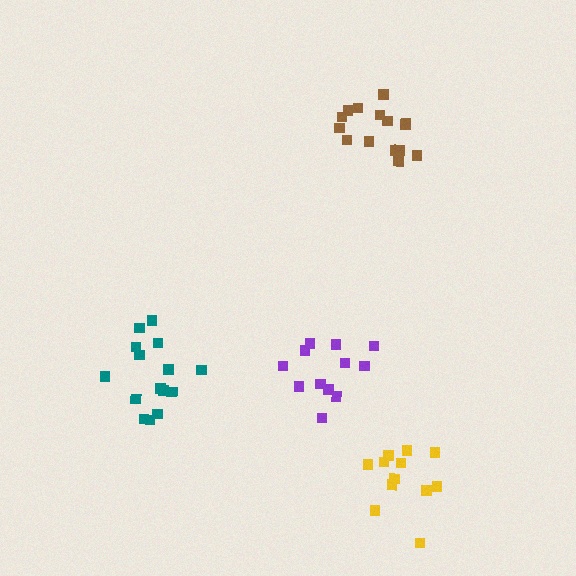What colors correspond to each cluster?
The clusters are colored: purple, yellow, brown, teal.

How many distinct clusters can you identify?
There are 4 distinct clusters.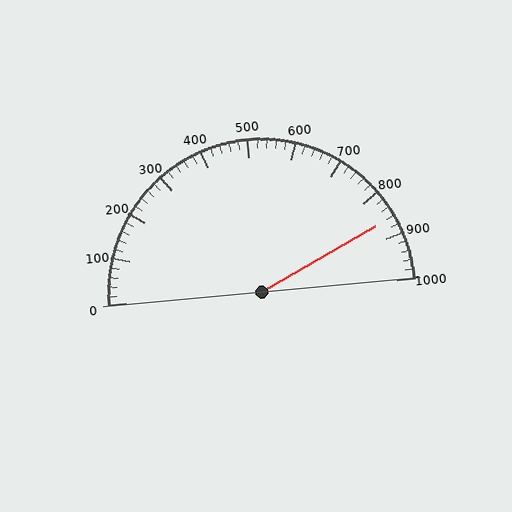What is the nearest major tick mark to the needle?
The nearest major tick mark is 900.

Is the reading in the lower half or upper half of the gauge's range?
The reading is in the upper half of the range (0 to 1000).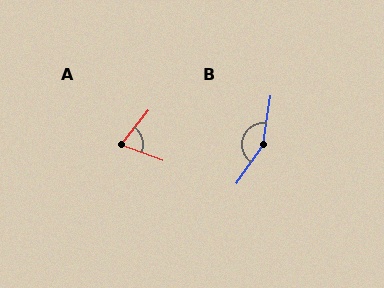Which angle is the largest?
B, at approximately 154 degrees.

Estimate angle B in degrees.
Approximately 154 degrees.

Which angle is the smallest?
A, at approximately 71 degrees.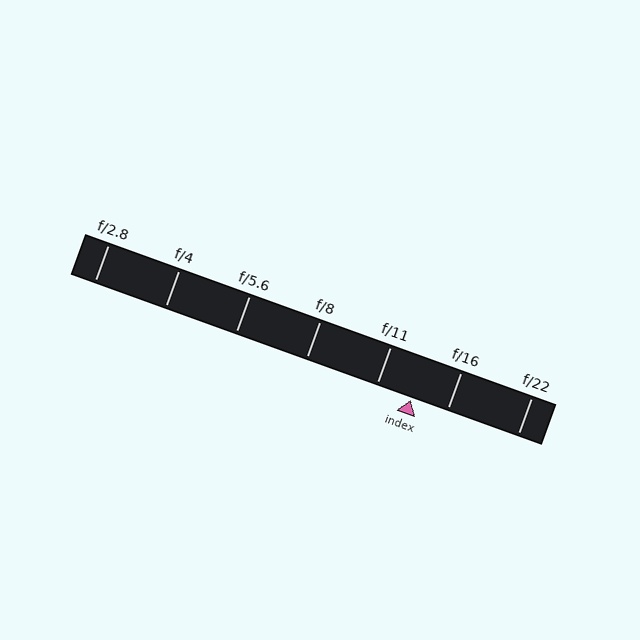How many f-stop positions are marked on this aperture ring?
There are 7 f-stop positions marked.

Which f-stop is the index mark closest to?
The index mark is closest to f/16.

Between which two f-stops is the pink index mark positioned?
The index mark is between f/11 and f/16.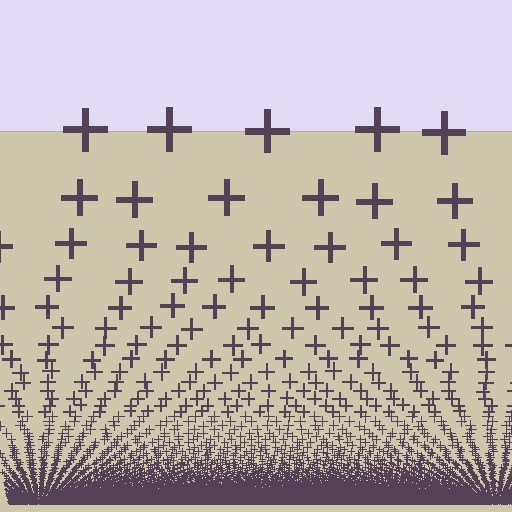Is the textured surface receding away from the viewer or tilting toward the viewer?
The surface appears to tilt toward the viewer. Texture elements get larger and sparser toward the top.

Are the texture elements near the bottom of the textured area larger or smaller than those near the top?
Smaller. The gradient is inverted — elements near the bottom are smaller and denser.